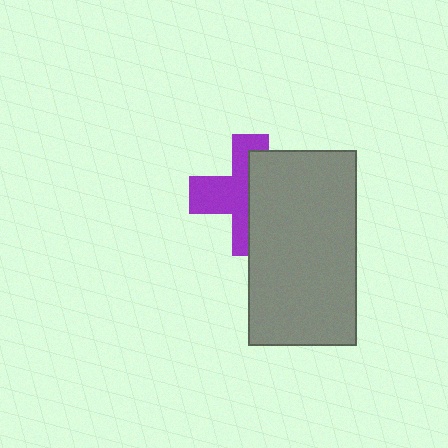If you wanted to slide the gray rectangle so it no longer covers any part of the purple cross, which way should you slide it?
Slide it right — that is the most direct way to separate the two shapes.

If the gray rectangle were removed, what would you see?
You would see the complete purple cross.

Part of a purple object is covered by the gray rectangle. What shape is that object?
It is a cross.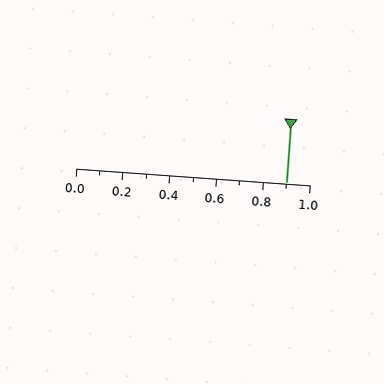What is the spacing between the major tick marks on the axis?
The major ticks are spaced 0.2 apart.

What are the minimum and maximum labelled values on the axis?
The axis runs from 0.0 to 1.0.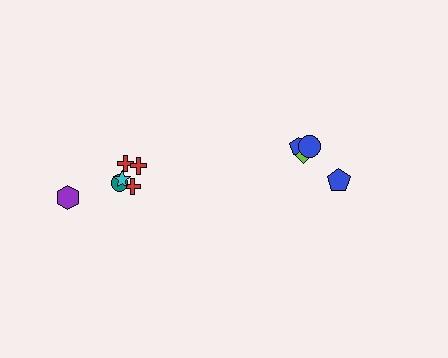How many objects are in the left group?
There are 6 objects.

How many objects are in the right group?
There are 4 objects.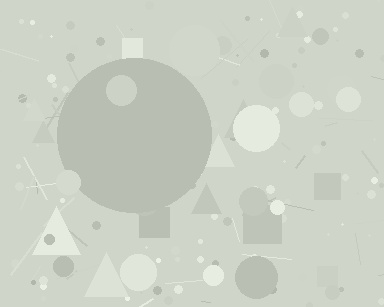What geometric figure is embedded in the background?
A circle is embedded in the background.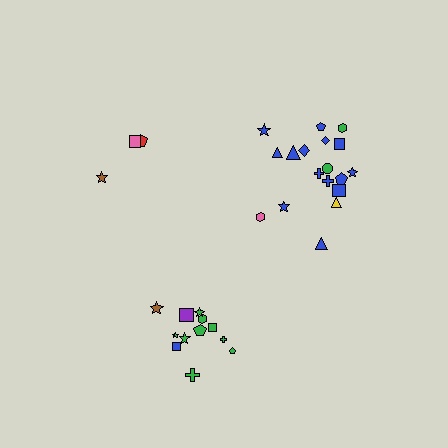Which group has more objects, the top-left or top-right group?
The top-right group.